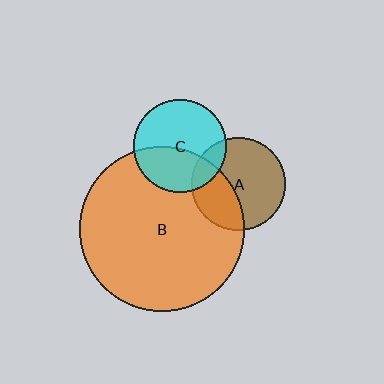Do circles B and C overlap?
Yes.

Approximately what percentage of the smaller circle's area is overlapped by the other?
Approximately 40%.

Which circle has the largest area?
Circle B (orange).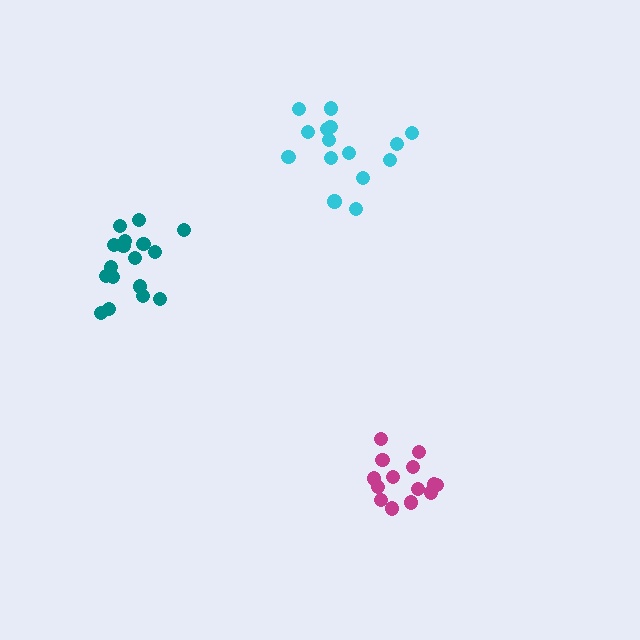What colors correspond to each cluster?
The clusters are colored: cyan, teal, magenta.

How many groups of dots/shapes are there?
There are 3 groups.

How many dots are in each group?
Group 1: 15 dots, Group 2: 17 dots, Group 3: 14 dots (46 total).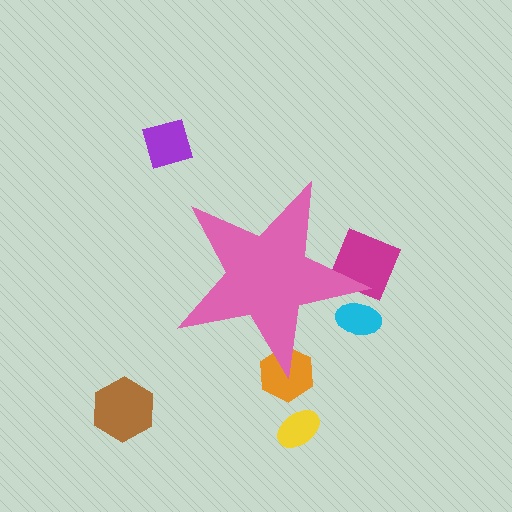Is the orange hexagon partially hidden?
Yes, the orange hexagon is partially hidden behind the pink star.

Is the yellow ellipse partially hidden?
No, the yellow ellipse is fully visible.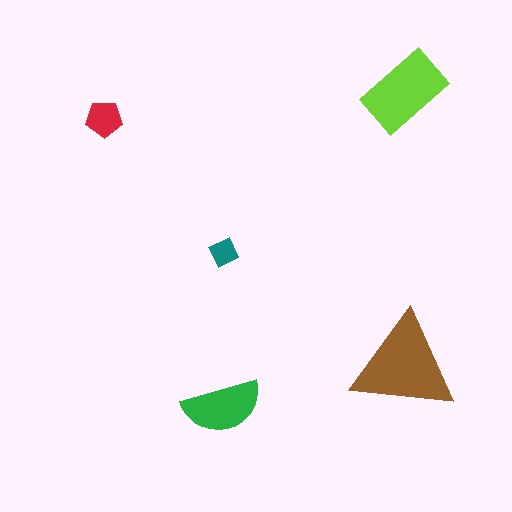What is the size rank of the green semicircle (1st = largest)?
3rd.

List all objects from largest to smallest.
The brown triangle, the lime rectangle, the green semicircle, the red pentagon, the teal diamond.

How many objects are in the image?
There are 5 objects in the image.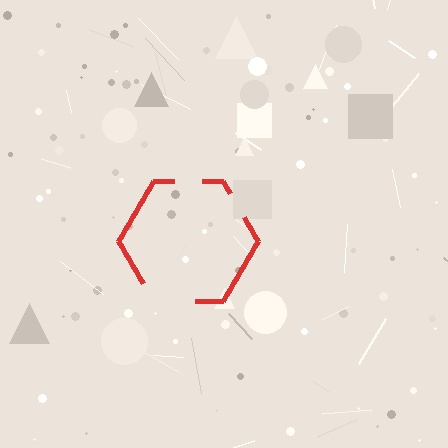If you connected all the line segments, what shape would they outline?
They would outline a hexagon.